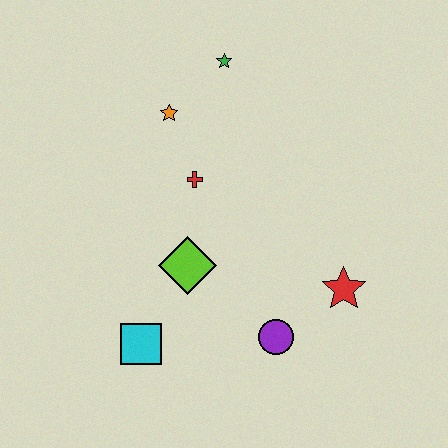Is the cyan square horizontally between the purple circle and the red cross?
No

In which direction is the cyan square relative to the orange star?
The cyan square is below the orange star.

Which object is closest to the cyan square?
The lime diamond is closest to the cyan square.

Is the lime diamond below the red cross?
Yes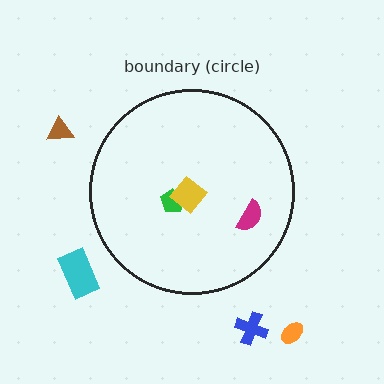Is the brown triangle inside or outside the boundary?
Outside.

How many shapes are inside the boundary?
3 inside, 4 outside.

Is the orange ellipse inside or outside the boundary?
Outside.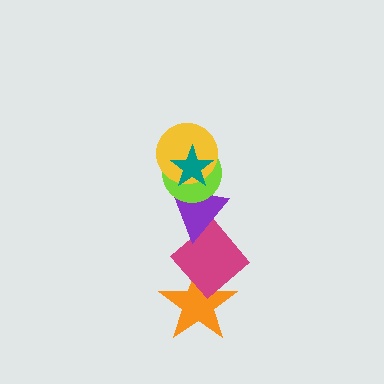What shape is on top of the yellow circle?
The teal star is on top of the yellow circle.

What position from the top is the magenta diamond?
The magenta diamond is 5th from the top.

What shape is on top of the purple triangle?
The lime circle is on top of the purple triangle.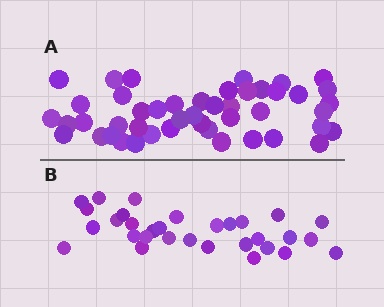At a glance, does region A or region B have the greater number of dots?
Region A (the top region) has more dots.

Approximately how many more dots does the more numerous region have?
Region A has approximately 15 more dots than region B.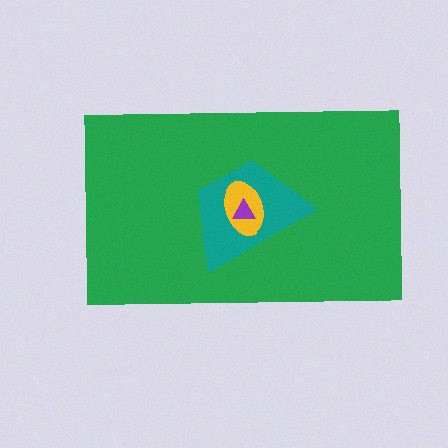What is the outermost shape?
The green rectangle.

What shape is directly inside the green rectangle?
The teal trapezoid.